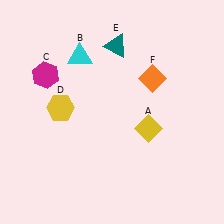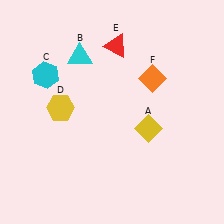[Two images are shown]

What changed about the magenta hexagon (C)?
In Image 1, C is magenta. In Image 2, it changed to cyan.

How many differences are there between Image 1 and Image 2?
There are 2 differences between the two images.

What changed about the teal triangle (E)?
In Image 1, E is teal. In Image 2, it changed to red.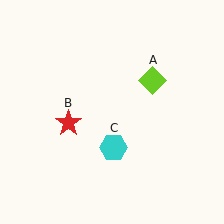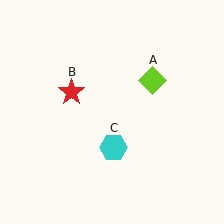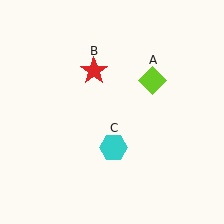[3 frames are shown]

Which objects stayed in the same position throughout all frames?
Lime diamond (object A) and cyan hexagon (object C) remained stationary.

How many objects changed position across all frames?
1 object changed position: red star (object B).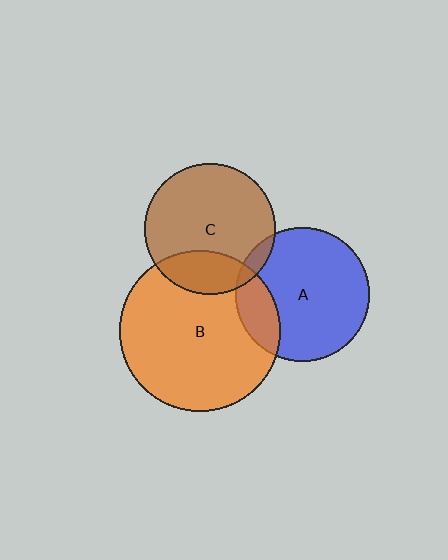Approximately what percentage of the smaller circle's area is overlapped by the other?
Approximately 5%.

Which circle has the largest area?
Circle B (orange).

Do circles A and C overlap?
Yes.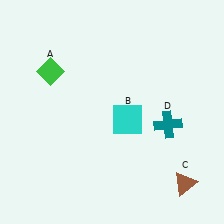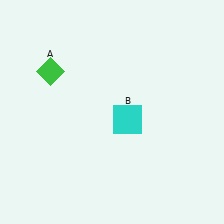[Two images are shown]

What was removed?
The teal cross (D), the brown triangle (C) were removed in Image 2.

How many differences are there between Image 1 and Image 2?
There are 2 differences between the two images.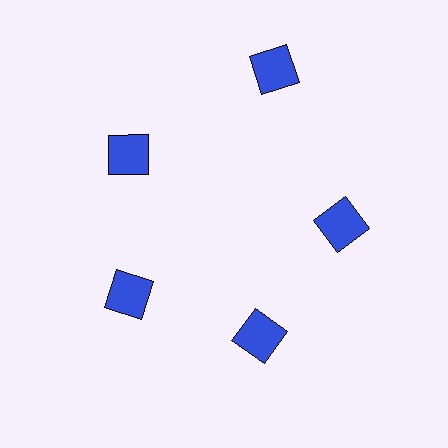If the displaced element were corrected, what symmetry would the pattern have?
It would have 5-fold rotational symmetry — the pattern would map onto itself every 72 degrees.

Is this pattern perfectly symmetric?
No. The 5 blue squares are arranged in a ring, but one element near the 1 o'clock position is pushed outward from the center, breaking the 5-fold rotational symmetry.